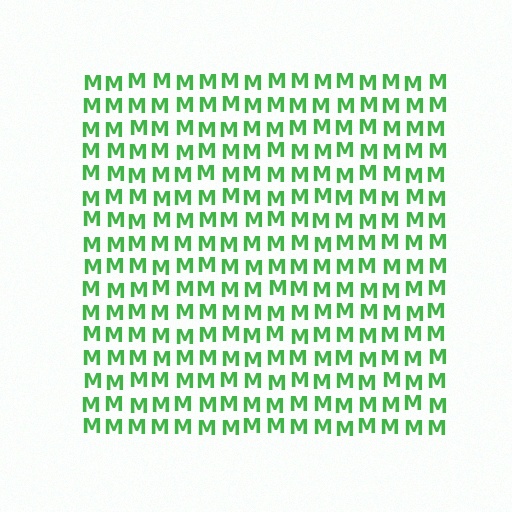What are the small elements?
The small elements are letter M's.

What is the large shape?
The large shape is a square.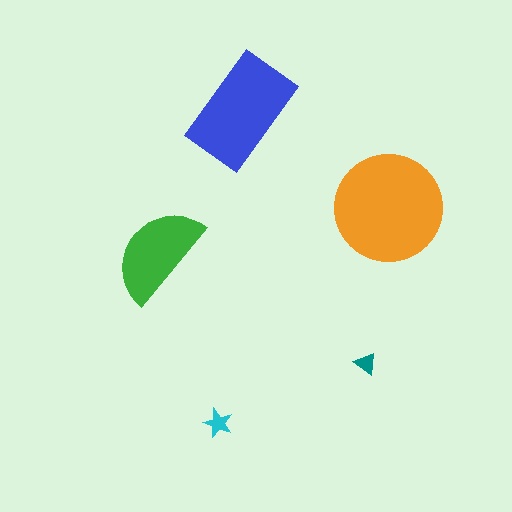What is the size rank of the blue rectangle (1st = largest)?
2nd.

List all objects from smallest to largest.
The teal triangle, the cyan star, the green semicircle, the blue rectangle, the orange circle.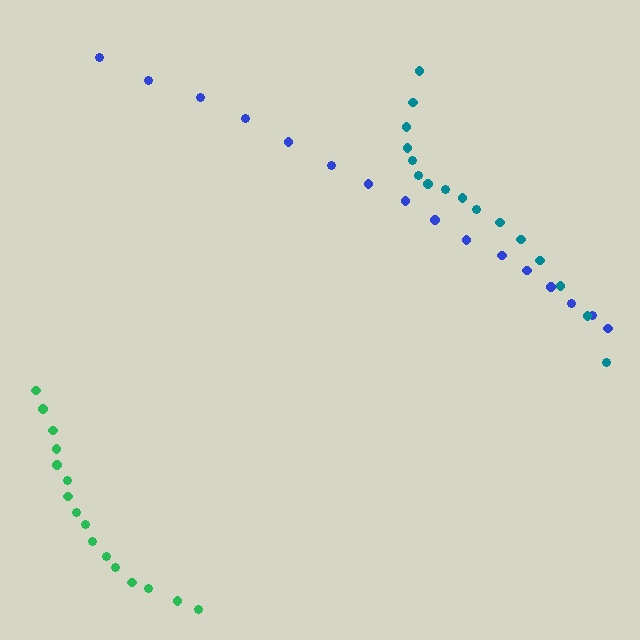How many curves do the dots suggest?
There are 3 distinct paths.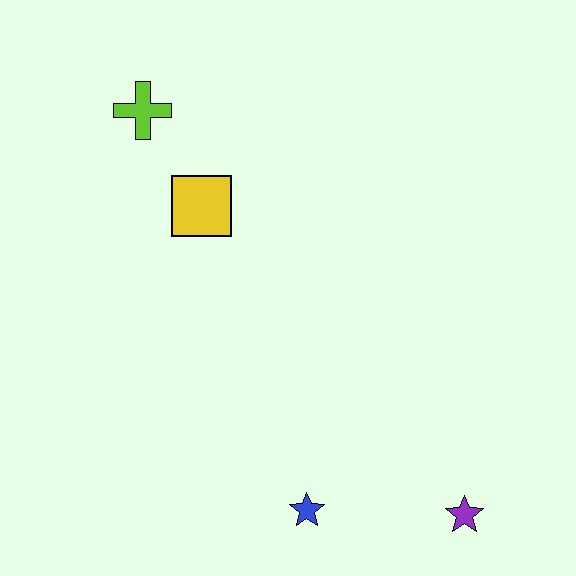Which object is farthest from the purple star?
The lime cross is farthest from the purple star.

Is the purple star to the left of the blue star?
No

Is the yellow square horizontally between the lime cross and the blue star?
Yes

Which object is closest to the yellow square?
The lime cross is closest to the yellow square.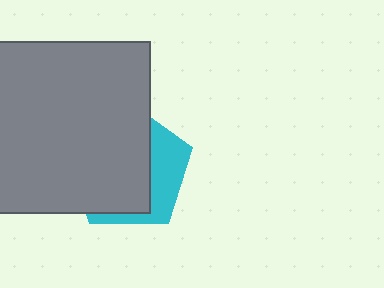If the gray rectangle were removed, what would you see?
You would see the complete cyan pentagon.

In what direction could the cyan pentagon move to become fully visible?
The cyan pentagon could move right. That would shift it out from behind the gray rectangle entirely.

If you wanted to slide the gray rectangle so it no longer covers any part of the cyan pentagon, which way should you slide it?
Slide it left — that is the most direct way to separate the two shapes.